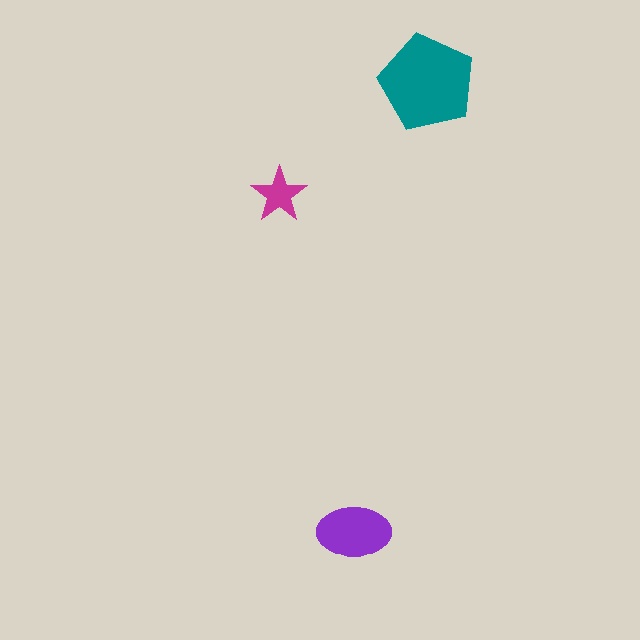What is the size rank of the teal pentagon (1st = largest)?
1st.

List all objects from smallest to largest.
The magenta star, the purple ellipse, the teal pentagon.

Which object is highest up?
The teal pentagon is topmost.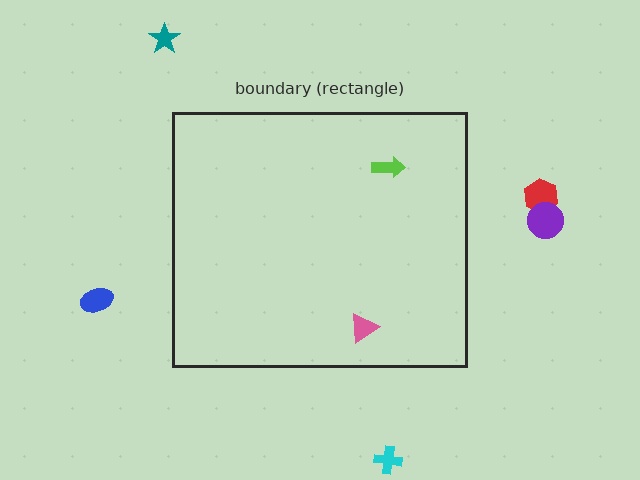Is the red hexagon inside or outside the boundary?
Outside.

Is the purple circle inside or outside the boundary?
Outside.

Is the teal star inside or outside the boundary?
Outside.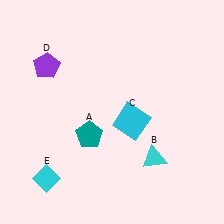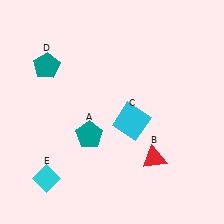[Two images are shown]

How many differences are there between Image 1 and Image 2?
There are 2 differences between the two images.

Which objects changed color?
B changed from cyan to red. D changed from purple to teal.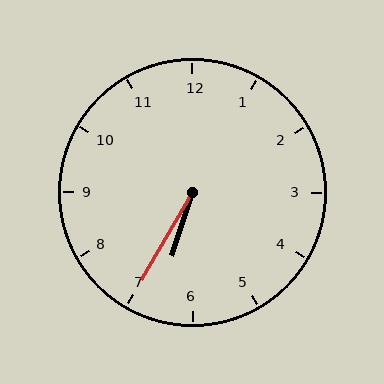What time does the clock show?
6:35.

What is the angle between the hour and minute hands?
Approximately 12 degrees.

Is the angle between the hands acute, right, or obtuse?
It is acute.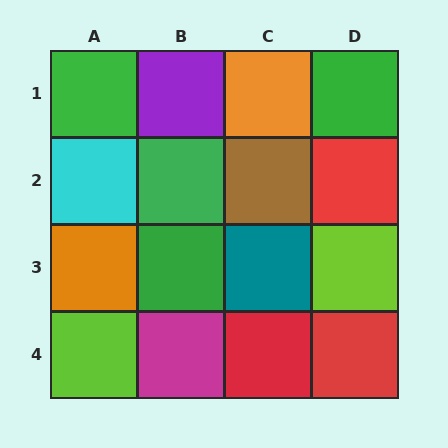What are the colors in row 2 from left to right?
Cyan, green, brown, red.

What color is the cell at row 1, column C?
Orange.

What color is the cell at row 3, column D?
Lime.